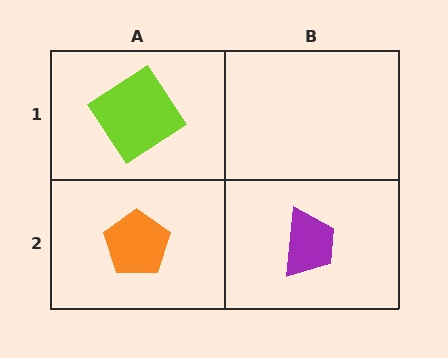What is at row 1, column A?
A lime diamond.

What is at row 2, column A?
An orange pentagon.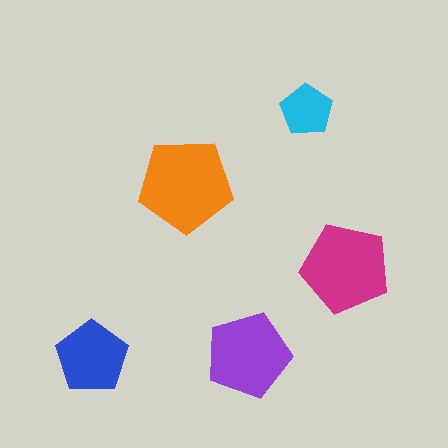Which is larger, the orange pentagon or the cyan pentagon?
The orange one.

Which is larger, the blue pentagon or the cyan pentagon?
The blue one.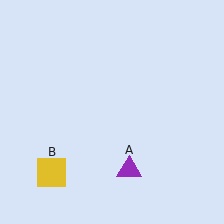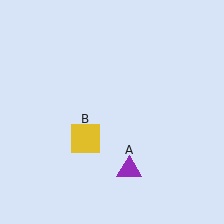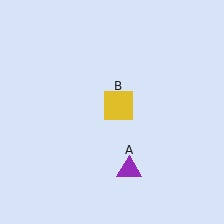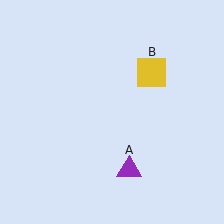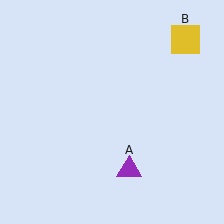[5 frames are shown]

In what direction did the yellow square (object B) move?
The yellow square (object B) moved up and to the right.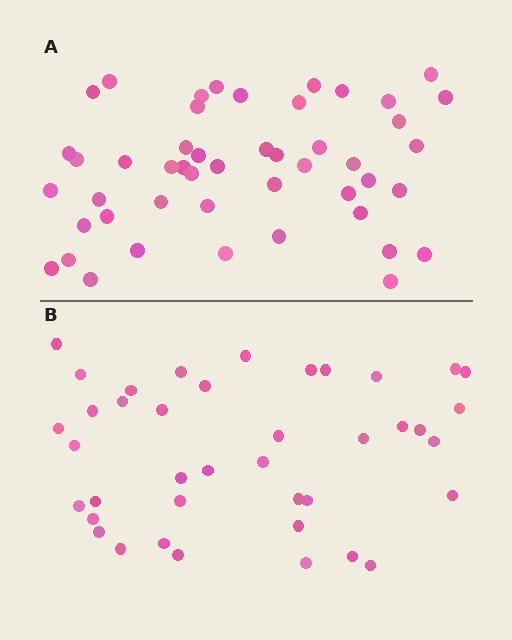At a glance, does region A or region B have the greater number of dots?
Region A (the top region) has more dots.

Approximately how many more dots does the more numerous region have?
Region A has roughly 8 or so more dots than region B.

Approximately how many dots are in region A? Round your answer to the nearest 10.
About 50 dots. (The exact count is 48, which rounds to 50.)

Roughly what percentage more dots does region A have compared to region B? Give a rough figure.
About 20% more.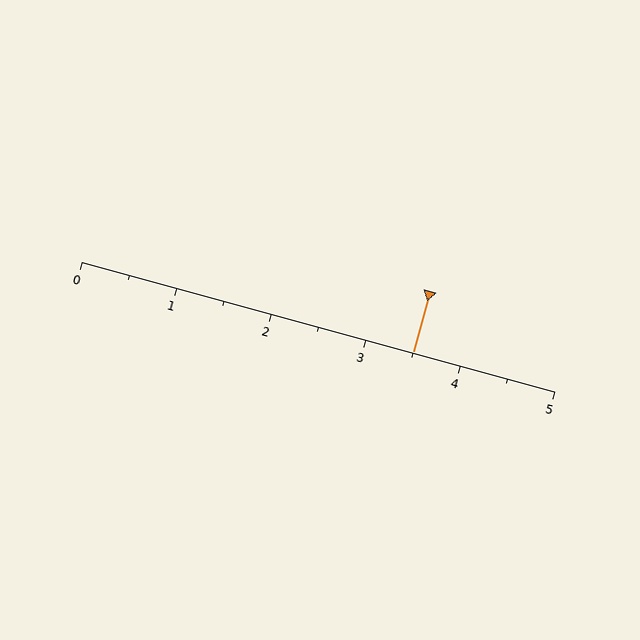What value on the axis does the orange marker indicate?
The marker indicates approximately 3.5.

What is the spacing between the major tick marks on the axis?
The major ticks are spaced 1 apart.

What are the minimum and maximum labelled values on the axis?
The axis runs from 0 to 5.